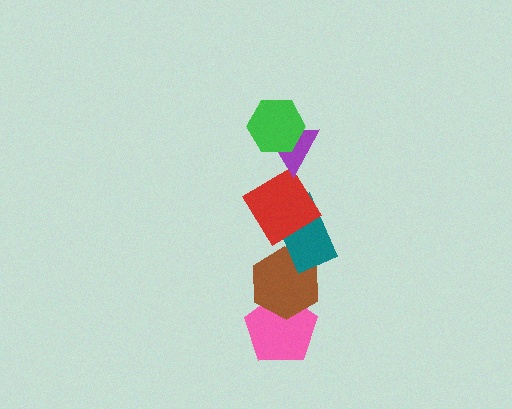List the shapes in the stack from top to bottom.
From top to bottom: the green hexagon, the purple triangle, the red diamond, the teal rectangle, the brown hexagon, the pink pentagon.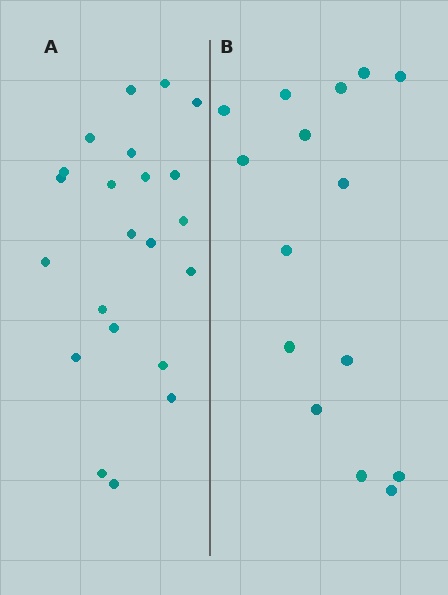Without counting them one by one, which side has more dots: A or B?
Region A (the left region) has more dots.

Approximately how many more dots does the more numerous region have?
Region A has roughly 8 or so more dots than region B.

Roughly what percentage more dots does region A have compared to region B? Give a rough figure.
About 45% more.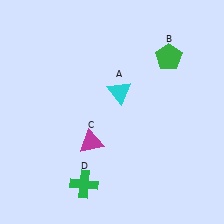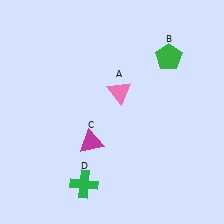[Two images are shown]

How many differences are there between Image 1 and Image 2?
There is 1 difference between the two images.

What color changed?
The triangle (A) changed from cyan in Image 1 to pink in Image 2.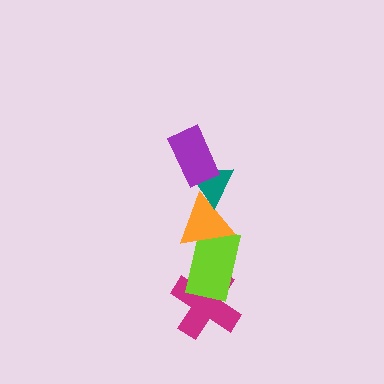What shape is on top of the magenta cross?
The lime rectangle is on top of the magenta cross.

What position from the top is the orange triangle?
The orange triangle is 3rd from the top.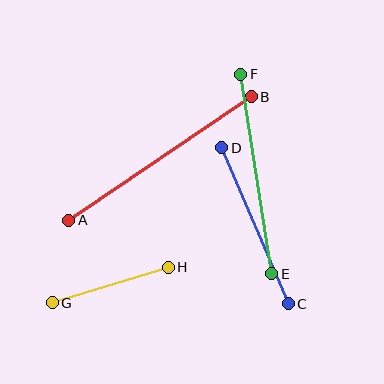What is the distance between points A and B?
The distance is approximately 220 pixels.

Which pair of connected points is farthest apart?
Points A and B are farthest apart.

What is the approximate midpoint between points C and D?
The midpoint is at approximately (255, 226) pixels.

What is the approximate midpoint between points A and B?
The midpoint is at approximately (160, 158) pixels.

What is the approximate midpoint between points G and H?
The midpoint is at approximately (110, 285) pixels.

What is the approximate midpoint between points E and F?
The midpoint is at approximately (256, 174) pixels.